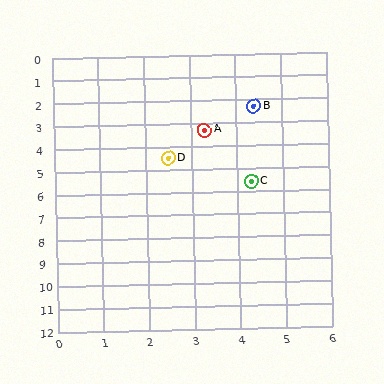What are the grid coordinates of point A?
Point A is at approximately (3.3, 3.3).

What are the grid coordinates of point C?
Point C is at approximately (4.3, 5.6).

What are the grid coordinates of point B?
Point B is at approximately (4.4, 2.3).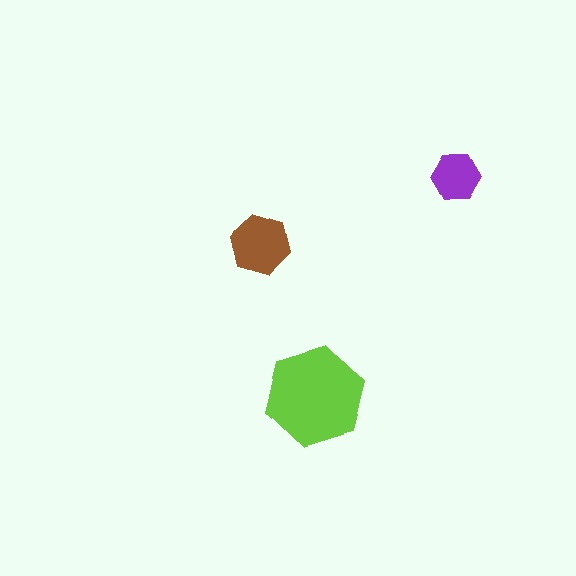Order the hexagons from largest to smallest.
the lime one, the brown one, the purple one.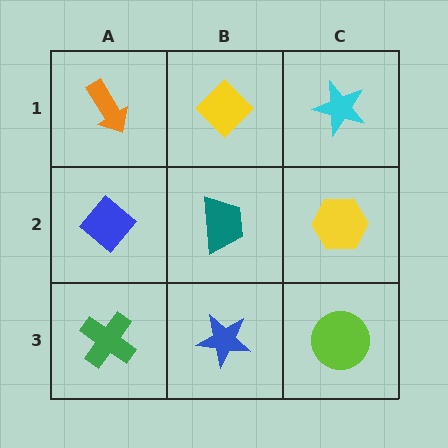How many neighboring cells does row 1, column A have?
2.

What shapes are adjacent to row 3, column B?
A teal trapezoid (row 2, column B), a green cross (row 3, column A), a lime circle (row 3, column C).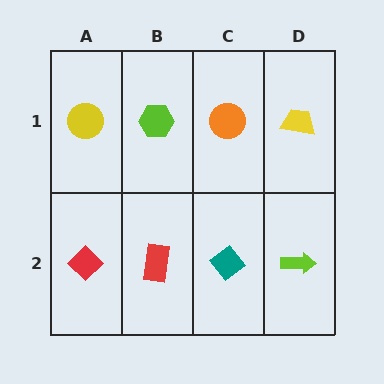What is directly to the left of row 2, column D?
A teal diamond.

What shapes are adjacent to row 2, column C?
An orange circle (row 1, column C), a red rectangle (row 2, column B), a lime arrow (row 2, column D).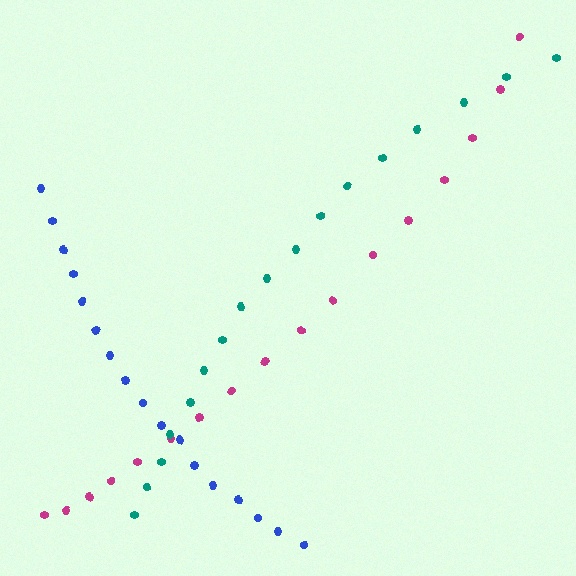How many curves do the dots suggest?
There are 3 distinct paths.